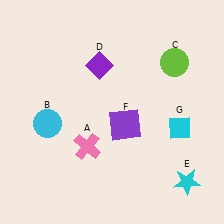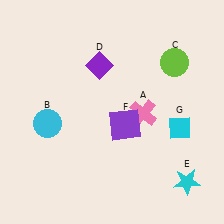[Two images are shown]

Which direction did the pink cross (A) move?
The pink cross (A) moved right.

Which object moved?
The pink cross (A) moved right.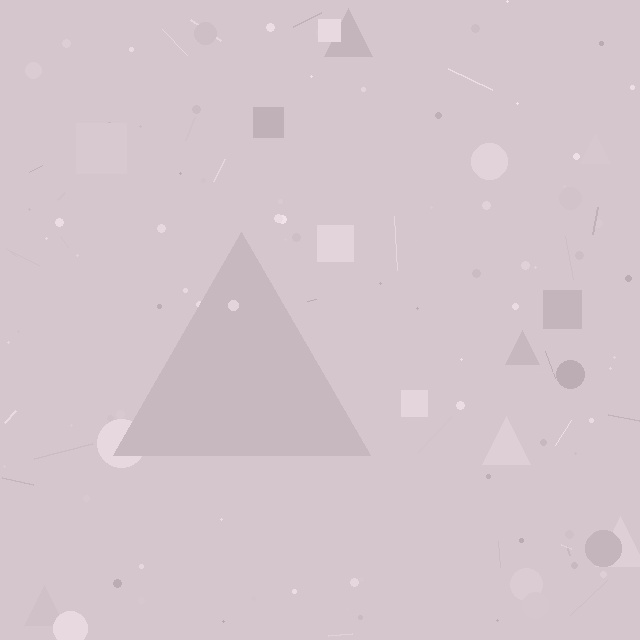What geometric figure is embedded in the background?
A triangle is embedded in the background.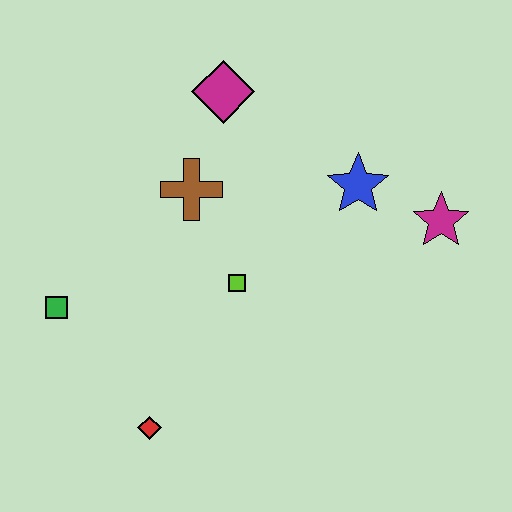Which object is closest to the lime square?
The brown cross is closest to the lime square.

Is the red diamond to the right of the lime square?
No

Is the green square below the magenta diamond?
Yes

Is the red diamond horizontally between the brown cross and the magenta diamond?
No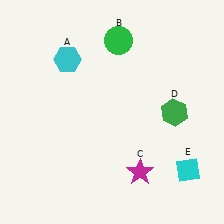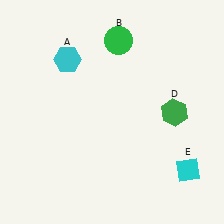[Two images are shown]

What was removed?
The magenta star (C) was removed in Image 2.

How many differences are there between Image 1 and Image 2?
There is 1 difference between the two images.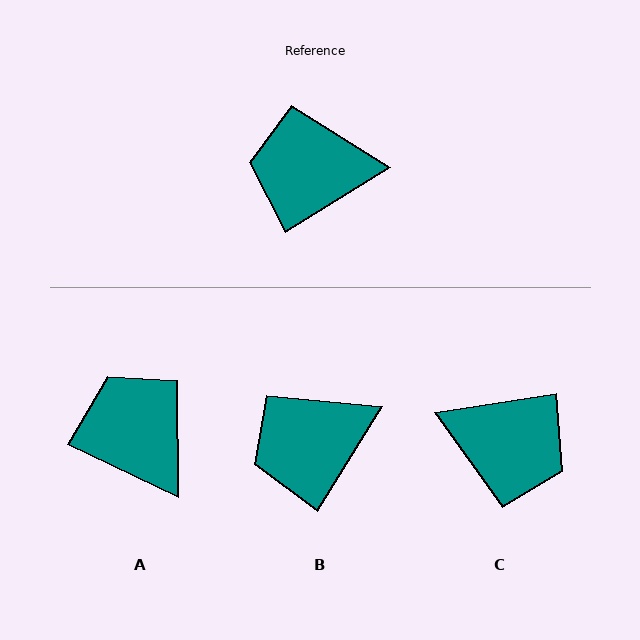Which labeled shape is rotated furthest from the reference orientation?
C, about 157 degrees away.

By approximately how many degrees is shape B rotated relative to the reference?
Approximately 26 degrees counter-clockwise.